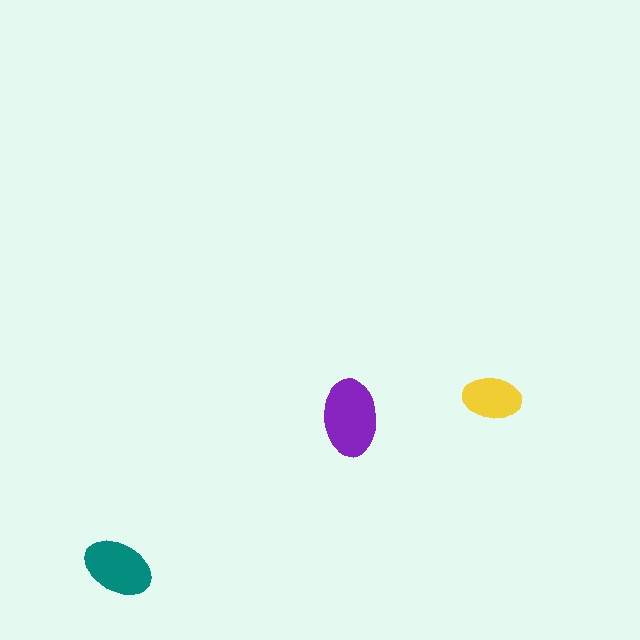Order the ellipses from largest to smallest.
the purple one, the teal one, the yellow one.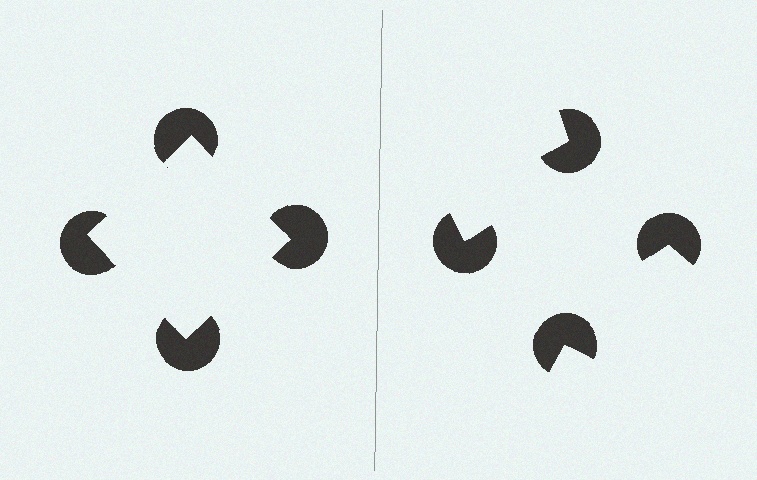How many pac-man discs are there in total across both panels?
8 — 4 on each side.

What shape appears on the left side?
An illusory square.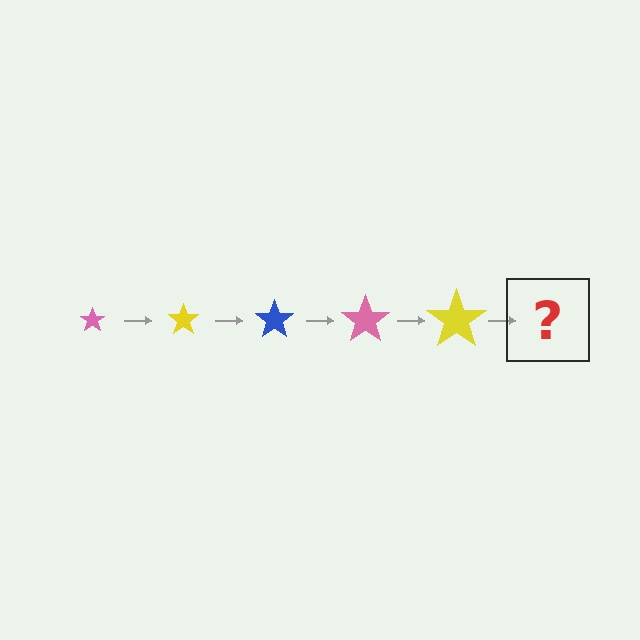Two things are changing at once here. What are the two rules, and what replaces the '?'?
The two rules are that the star grows larger each step and the color cycles through pink, yellow, and blue. The '?' should be a blue star, larger than the previous one.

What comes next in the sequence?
The next element should be a blue star, larger than the previous one.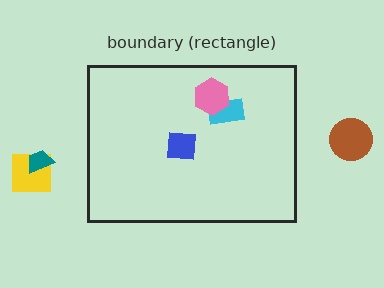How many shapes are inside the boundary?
3 inside, 3 outside.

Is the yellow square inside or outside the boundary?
Outside.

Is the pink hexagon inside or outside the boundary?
Inside.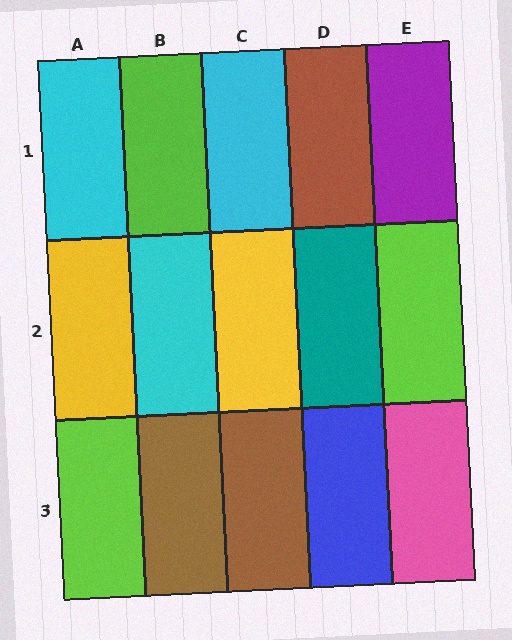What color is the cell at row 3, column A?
Lime.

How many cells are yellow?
2 cells are yellow.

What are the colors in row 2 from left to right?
Yellow, cyan, yellow, teal, lime.